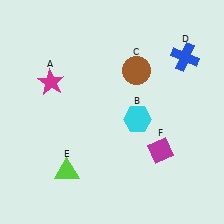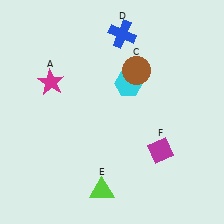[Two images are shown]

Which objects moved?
The objects that moved are: the cyan hexagon (B), the blue cross (D), the lime triangle (E).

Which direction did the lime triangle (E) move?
The lime triangle (E) moved right.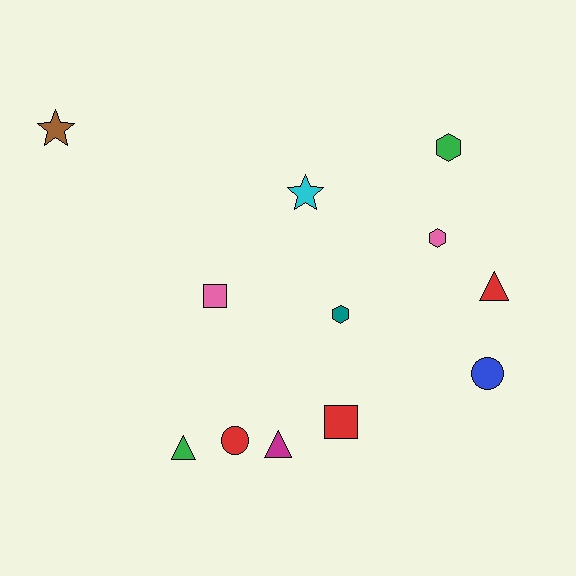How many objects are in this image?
There are 12 objects.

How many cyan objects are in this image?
There is 1 cyan object.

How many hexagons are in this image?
There are 3 hexagons.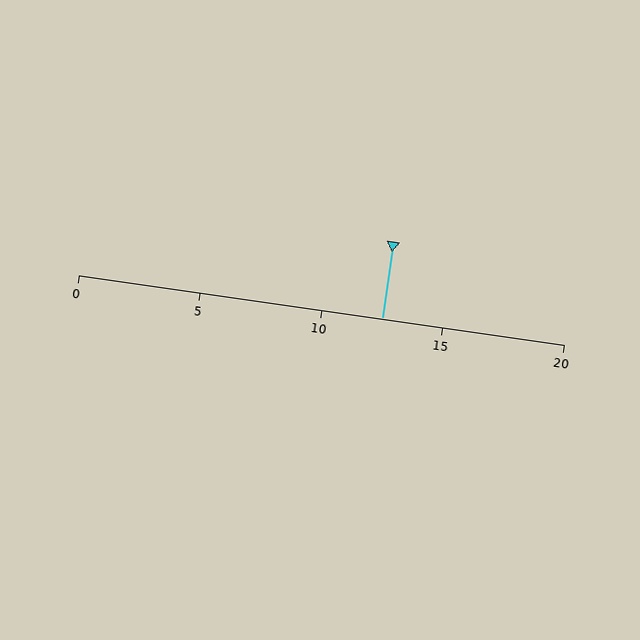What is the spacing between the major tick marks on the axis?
The major ticks are spaced 5 apart.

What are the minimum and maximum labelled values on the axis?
The axis runs from 0 to 20.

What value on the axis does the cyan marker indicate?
The marker indicates approximately 12.5.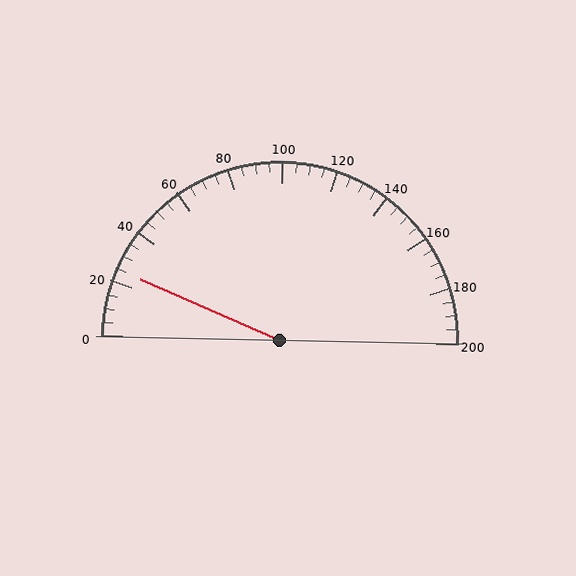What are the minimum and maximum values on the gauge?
The gauge ranges from 0 to 200.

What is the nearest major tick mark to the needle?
The nearest major tick mark is 20.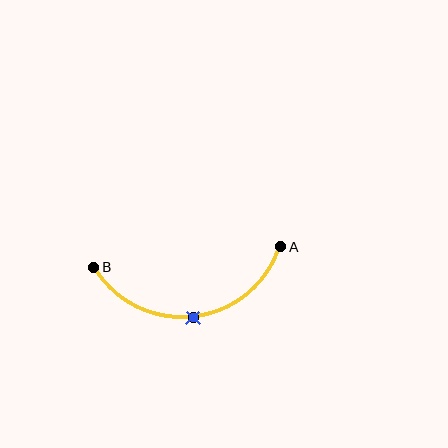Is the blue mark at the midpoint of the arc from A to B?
Yes. The blue mark lies on the arc at equal arc-length from both A and B — it is the arc midpoint.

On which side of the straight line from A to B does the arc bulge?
The arc bulges below the straight line connecting A and B.